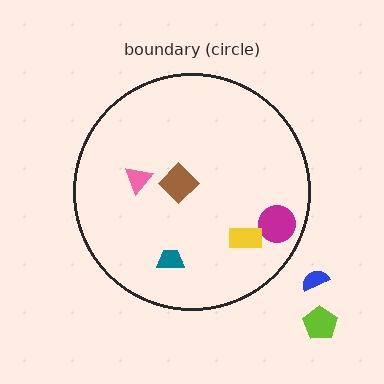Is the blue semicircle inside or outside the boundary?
Outside.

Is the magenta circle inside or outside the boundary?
Inside.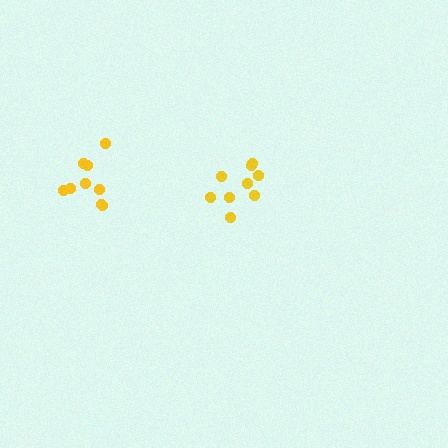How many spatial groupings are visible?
There are 2 spatial groupings.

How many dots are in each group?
Group 1: 9 dots, Group 2: 9 dots (18 total).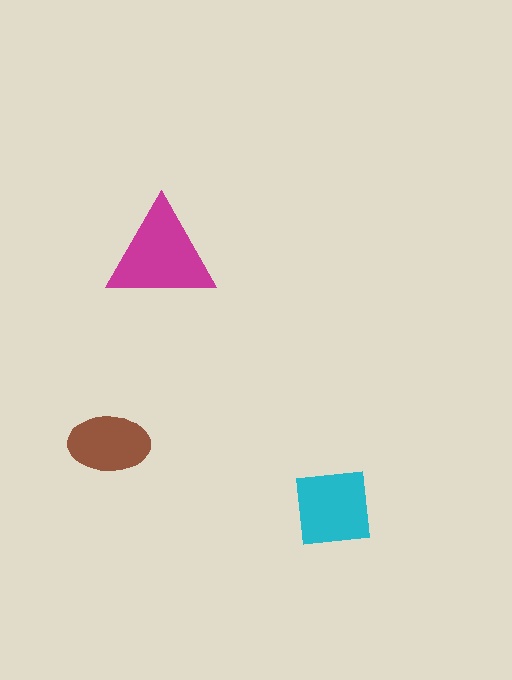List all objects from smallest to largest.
The brown ellipse, the cyan square, the magenta triangle.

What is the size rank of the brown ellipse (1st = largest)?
3rd.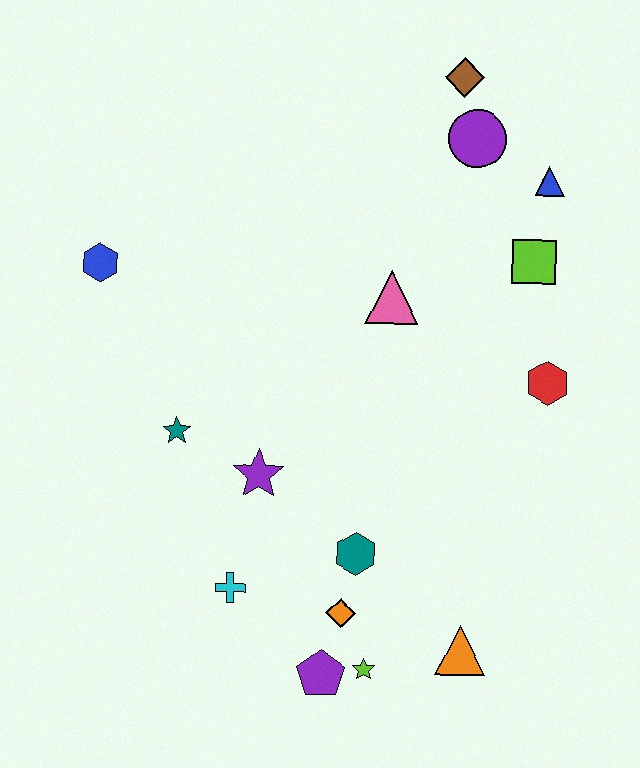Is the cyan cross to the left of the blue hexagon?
No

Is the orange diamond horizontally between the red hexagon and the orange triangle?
No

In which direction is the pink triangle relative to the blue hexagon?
The pink triangle is to the right of the blue hexagon.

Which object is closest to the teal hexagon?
The orange diamond is closest to the teal hexagon.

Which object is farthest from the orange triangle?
The brown diamond is farthest from the orange triangle.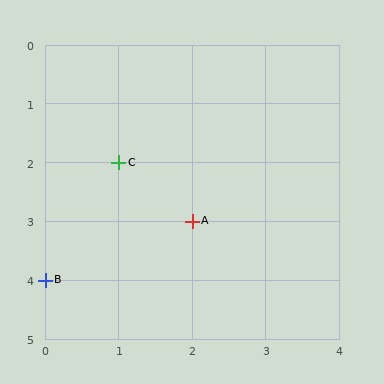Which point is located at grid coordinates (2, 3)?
Point A is at (2, 3).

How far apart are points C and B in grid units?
Points C and B are 1 column and 2 rows apart (about 2.2 grid units diagonally).